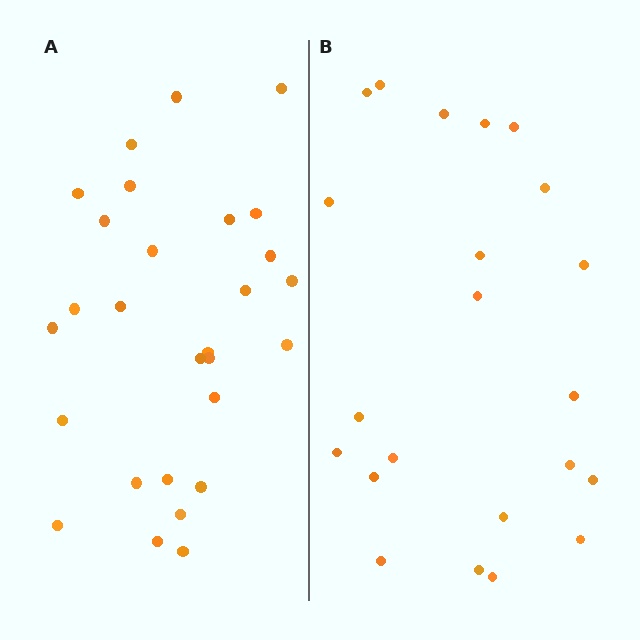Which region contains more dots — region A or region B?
Region A (the left region) has more dots.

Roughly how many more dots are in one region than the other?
Region A has about 6 more dots than region B.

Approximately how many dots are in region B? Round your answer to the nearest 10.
About 20 dots. (The exact count is 22, which rounds to 20.)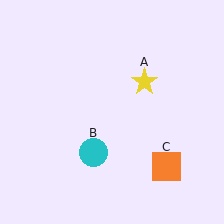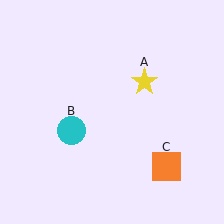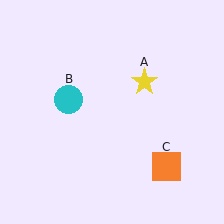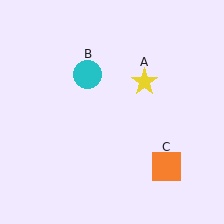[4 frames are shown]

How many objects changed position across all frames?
1 object changed position: cyan circle (object B).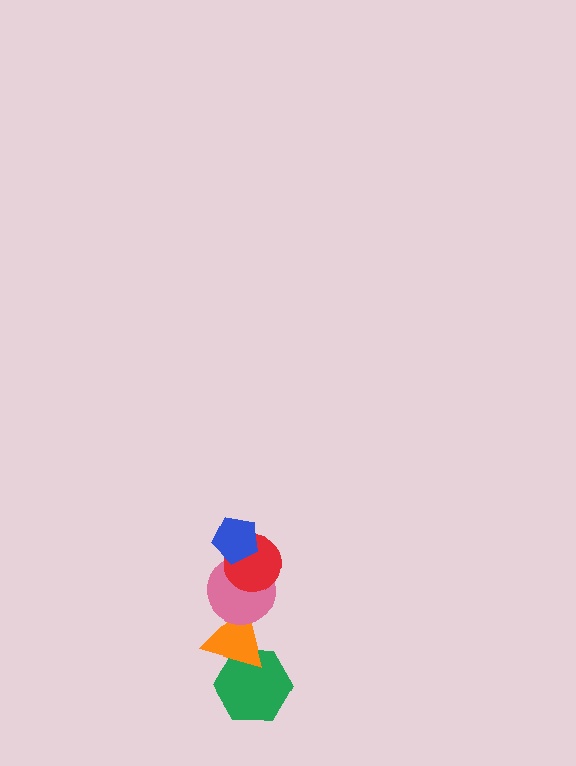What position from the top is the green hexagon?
The green hexagon is 5th from the top.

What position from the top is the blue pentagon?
The blue pentagon is 1st from the top.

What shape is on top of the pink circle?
The red circle is on top of the pink circle.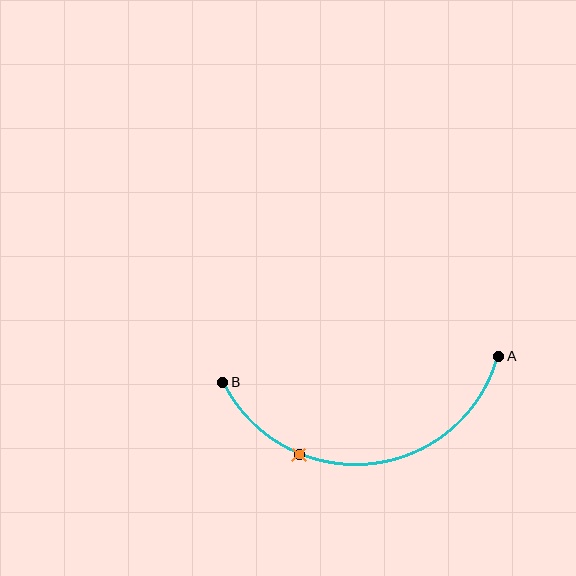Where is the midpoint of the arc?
The arc midpoint is the point on the curve farthest from the straight line joining A and B. It sits below that line.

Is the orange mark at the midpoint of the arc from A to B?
No. The orange mark lies on the arc but is closer to endpoint B. The arc midpoint would be at the point on the curve equidistant along the arc from both A and B.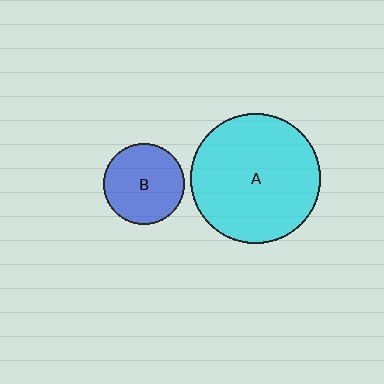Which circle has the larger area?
Circle A (cyan).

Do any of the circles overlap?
No, none of the circles overlap.